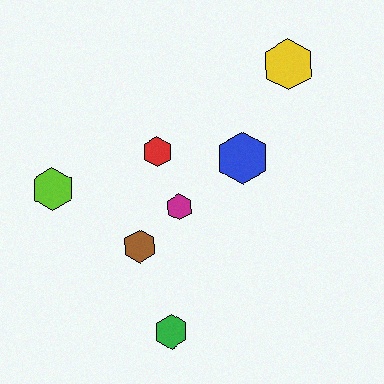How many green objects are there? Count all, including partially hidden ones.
There is 1 green object.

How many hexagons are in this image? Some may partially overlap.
There are 7 hexagons.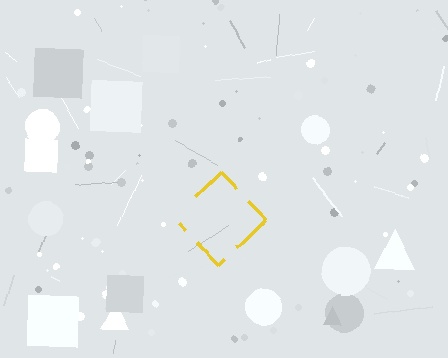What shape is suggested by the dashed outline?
The dashed outline suggests a diamond.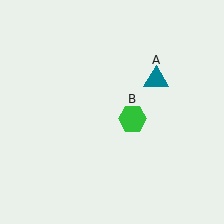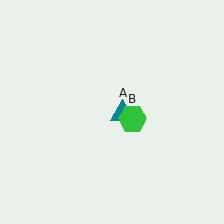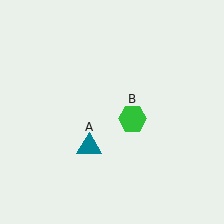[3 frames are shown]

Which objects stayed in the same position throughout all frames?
Green hexagon (object B) remained stationary.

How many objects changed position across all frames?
1 object changed position: teal triangle (object A).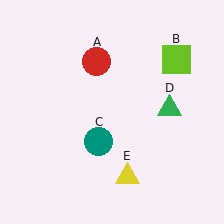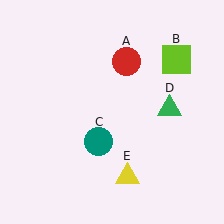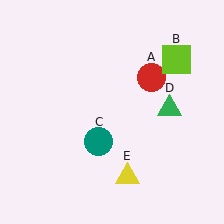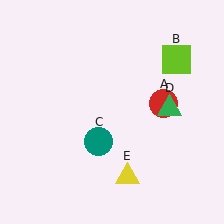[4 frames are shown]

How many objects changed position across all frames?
1 object changed position: red circle (object A).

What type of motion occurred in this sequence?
The red circle (object A) rotated clockwise around the center of the scene.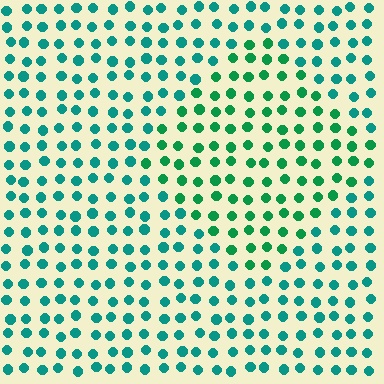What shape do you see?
I see a diamond.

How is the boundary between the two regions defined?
The boundary is defined purely by a slight shift in hue (about 28 degrees). Spacing, size, and orientation are identical on both sides.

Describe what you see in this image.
The image is filled with small teal elements in a uniform arrangement. A diamond-shaped region is visible where the elements are tinted to a slightly different hue, forming a subtle color boundary.